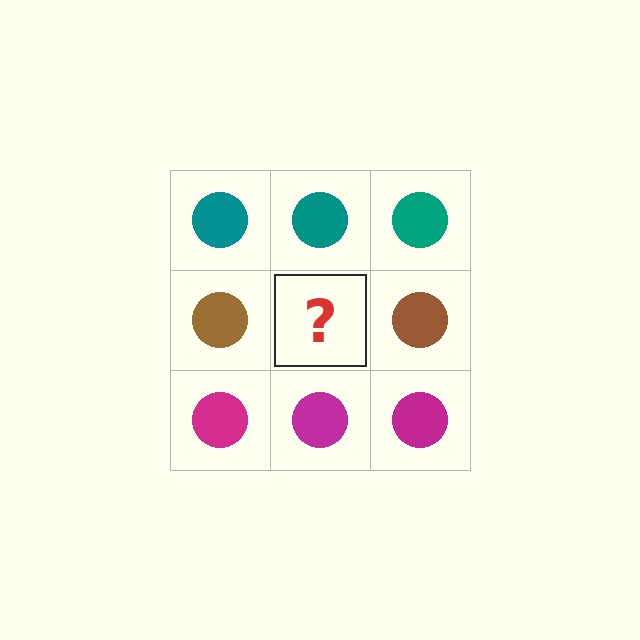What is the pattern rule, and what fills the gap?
The rule is that each row has a consistent color. The gap should be filled with a brown circle.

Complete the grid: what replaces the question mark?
The question mark should be replaced with a brown circle.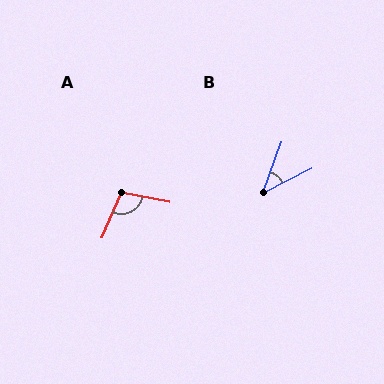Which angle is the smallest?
B, at approximately 43 degrees.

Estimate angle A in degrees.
Approximately 102 degrees.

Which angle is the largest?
A, at approximately 102 degrees.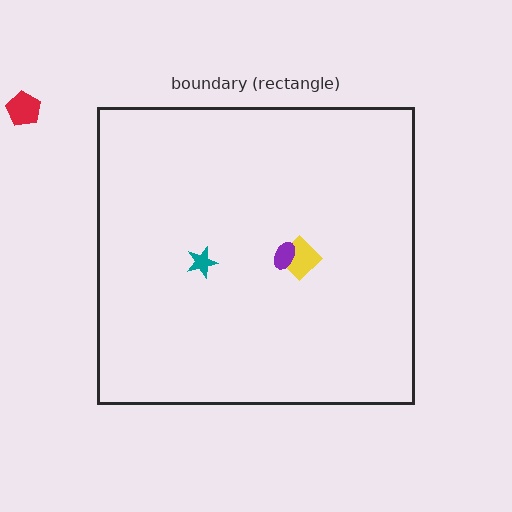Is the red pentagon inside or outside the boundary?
Outside.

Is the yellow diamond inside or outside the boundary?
Inside.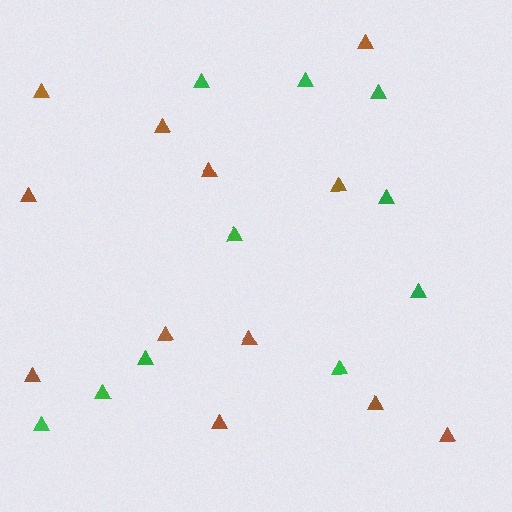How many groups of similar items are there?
There are 2 groups: one group of green triangles (10) and one group of brown triangles (12).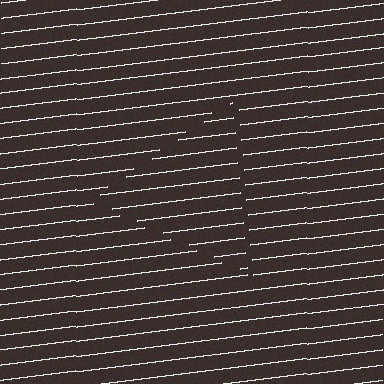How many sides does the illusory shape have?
3 sides — the line-ends trace a triangle.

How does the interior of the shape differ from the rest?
The interior of the shape contains the same grating, shifted by half a period — the contour is defined by the phase discontinuity where line-ends from the inner and outer gratings abut.